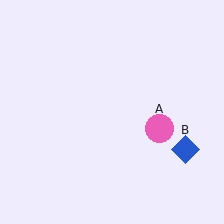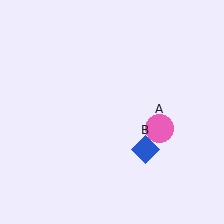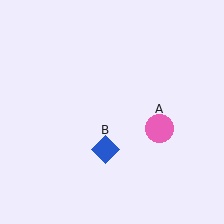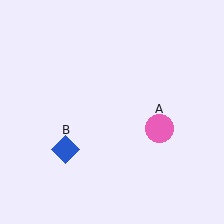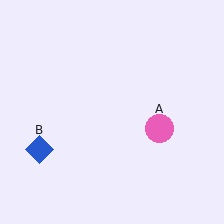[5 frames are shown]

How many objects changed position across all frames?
1 object changed position: blue diamond (object B).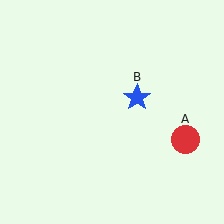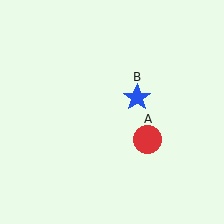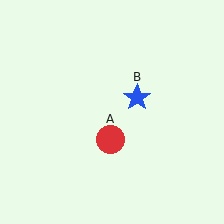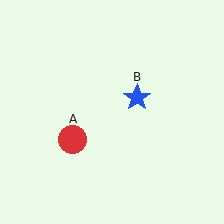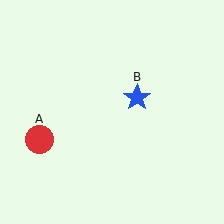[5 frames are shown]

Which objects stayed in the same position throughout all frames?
Blue star (object B) remained stationary.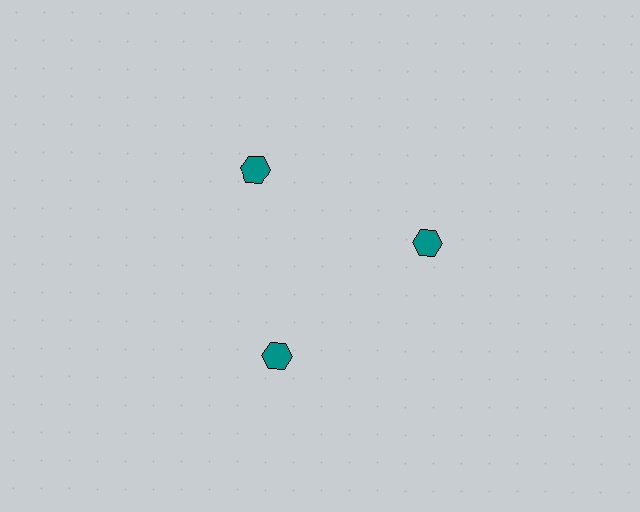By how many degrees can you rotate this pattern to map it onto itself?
The pattern maps onto itself every 120 degrees of rotation.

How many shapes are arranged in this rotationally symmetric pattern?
There are 3 shapes, arranged in 3 groups of 1.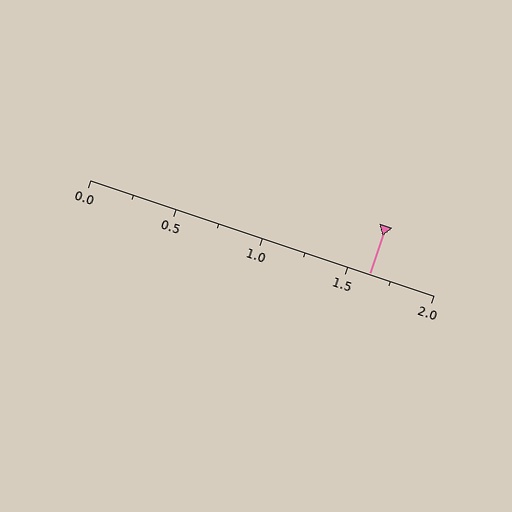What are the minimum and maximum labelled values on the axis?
The axis runs from 0.0 to 2.0.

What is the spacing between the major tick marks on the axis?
The major ticks are spaced 0.5 apart.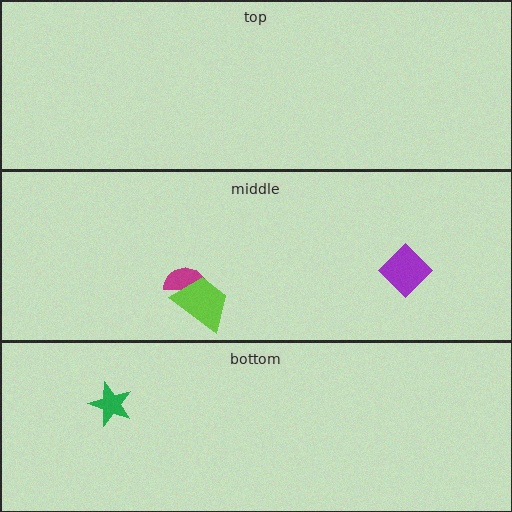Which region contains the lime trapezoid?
The middle region.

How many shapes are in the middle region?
3.